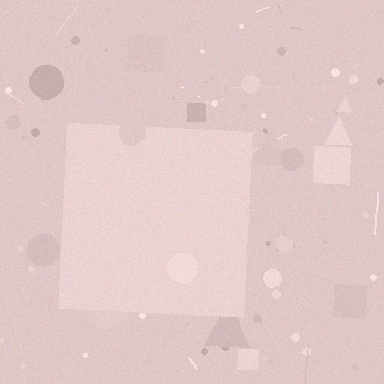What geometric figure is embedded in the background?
A square is embedded in the background.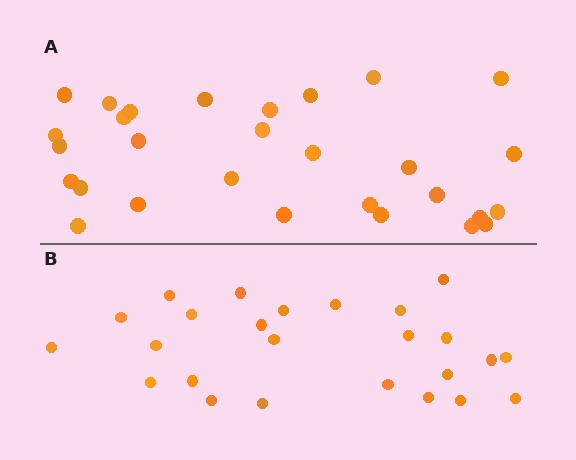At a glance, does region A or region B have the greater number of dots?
Region A (the top region) has more dots.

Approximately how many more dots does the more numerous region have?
Region A has about 4 more dots than region B.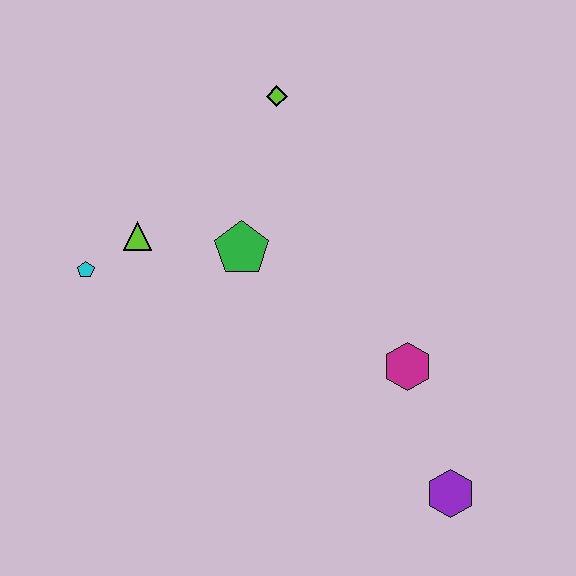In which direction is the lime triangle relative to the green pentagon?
The lime triangle is to the left of the green pentagon.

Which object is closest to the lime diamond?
The green pentagon is closest to the lime diamond.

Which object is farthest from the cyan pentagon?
The purple hexagon is farthest from the cyan pentagon.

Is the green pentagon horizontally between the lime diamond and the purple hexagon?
No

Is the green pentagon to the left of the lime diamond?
Yes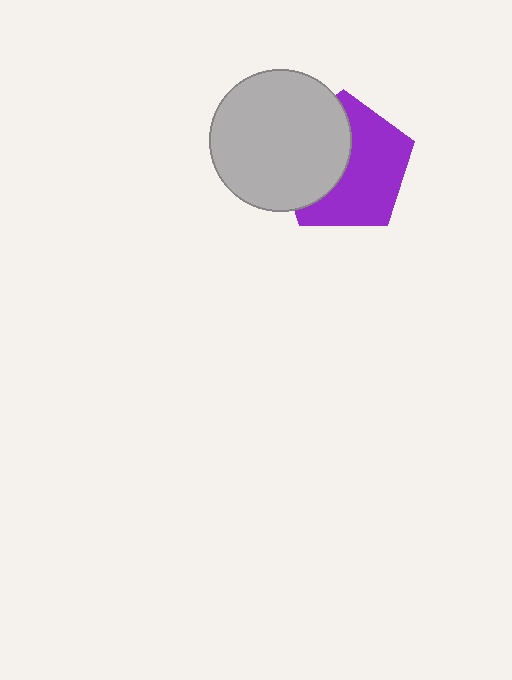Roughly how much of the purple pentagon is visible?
About half of it is visible (roughly 57%).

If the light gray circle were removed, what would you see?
You would see the complete purple pentagon.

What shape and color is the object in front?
The object in front is a light gray circle.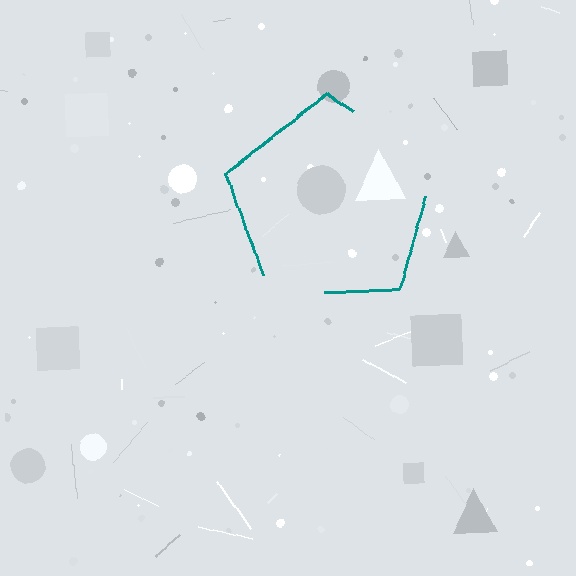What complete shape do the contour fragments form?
The contour fragments form a pentagon.